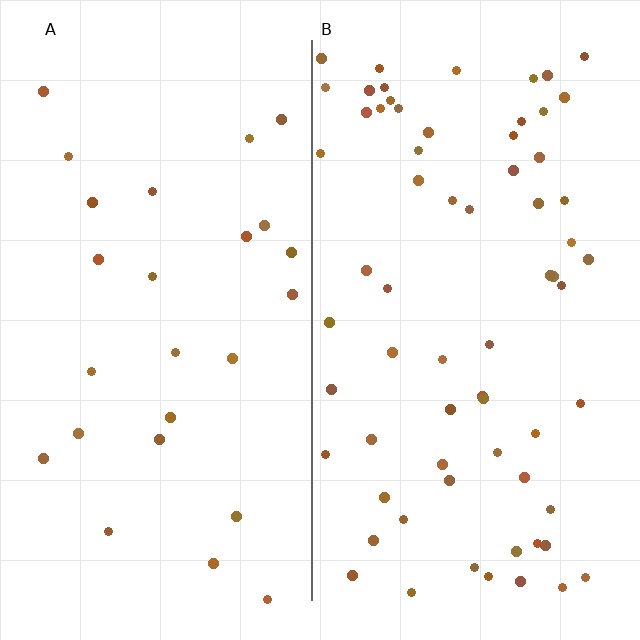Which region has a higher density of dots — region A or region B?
B (the right).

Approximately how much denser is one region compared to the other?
Approximately 2.6× — region B over region A.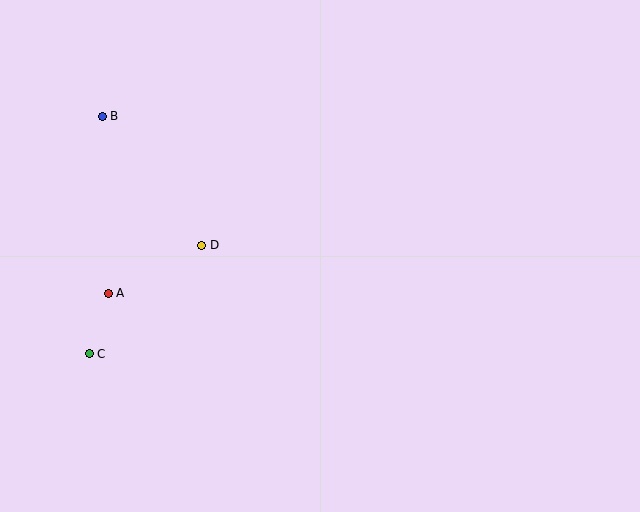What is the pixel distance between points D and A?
The distance between D and A is 105 pixels.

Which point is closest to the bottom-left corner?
Point C is closest to the bottom-left corner.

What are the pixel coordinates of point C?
Point C is at (89, 354).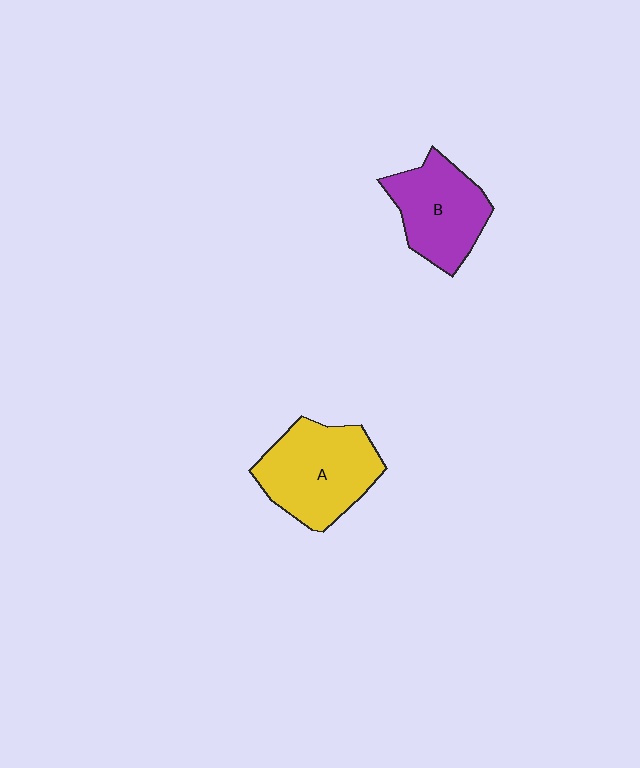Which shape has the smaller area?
Shape B (purple).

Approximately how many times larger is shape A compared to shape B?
Approximately 1.2 times.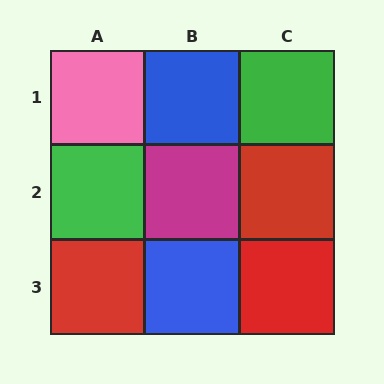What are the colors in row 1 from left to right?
Pink, blue, green.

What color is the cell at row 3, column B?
Blue.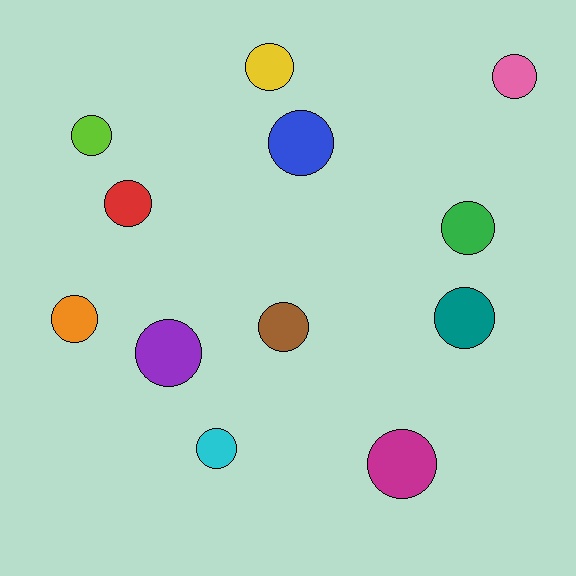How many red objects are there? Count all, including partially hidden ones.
There is 1 red object.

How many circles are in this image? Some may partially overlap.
There are 12 circles.